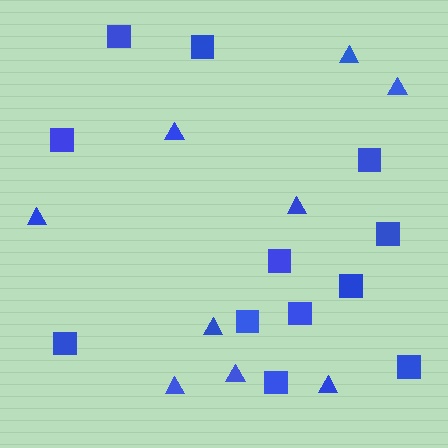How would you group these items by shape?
There are 2 groups: one group of squares (12) and one group of triangles (9).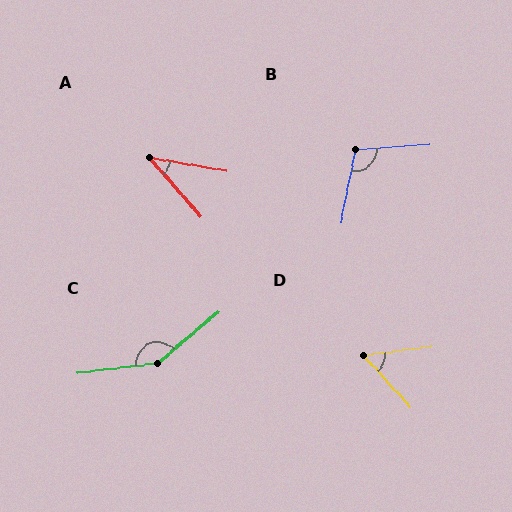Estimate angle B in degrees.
Approximately 105 degrees.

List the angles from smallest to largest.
A (39°), D (56°), B (105°), C (147°).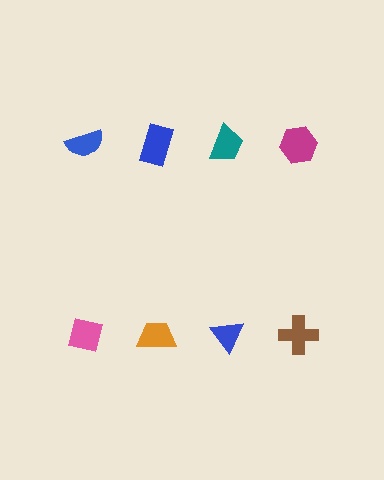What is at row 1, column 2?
A blue rectangle.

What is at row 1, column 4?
A magenta hexagon.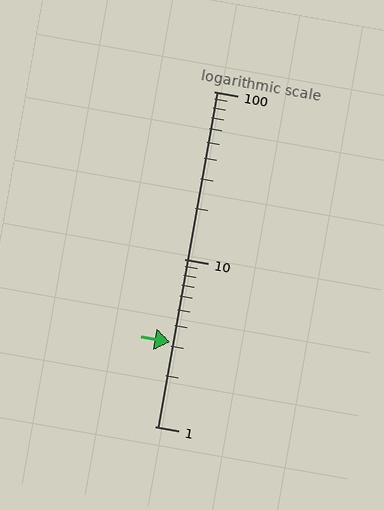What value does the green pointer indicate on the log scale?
The pointer indicates approximately 3.2.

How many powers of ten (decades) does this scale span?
The scale spans 2 decades, from 1 to 100.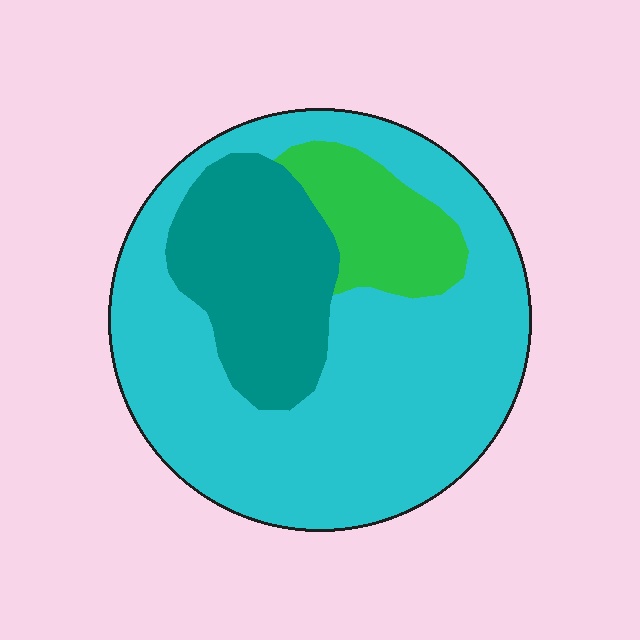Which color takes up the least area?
Green, at roughly 10%.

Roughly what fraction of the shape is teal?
Teal takes up between a sixth and a third of the shape.